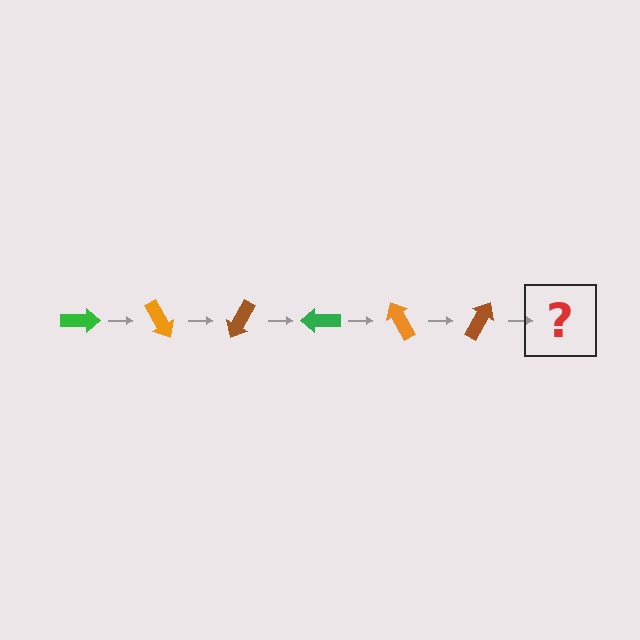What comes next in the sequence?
The next element should be a green arrow, rotated 360 degrees from the start.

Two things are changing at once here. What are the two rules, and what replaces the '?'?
The two rules are that it rotates 60 degrees each step and the color cycles through green, orange, and brown. The '?' should be a green arrow, rotated 360 degrees from the start.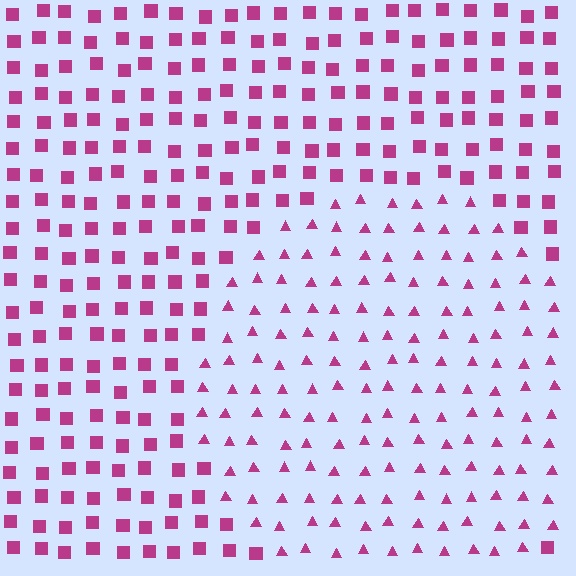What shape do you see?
I see a circle.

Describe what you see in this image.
The image is filled with small magenta elements arranged in a uniform grid. A circle-shaped region contains triangles, while the surrounding area contains squares. The boundary is defined purely by the change in element shape.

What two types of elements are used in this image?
The image uses triangles inside the circle region and squares outside it.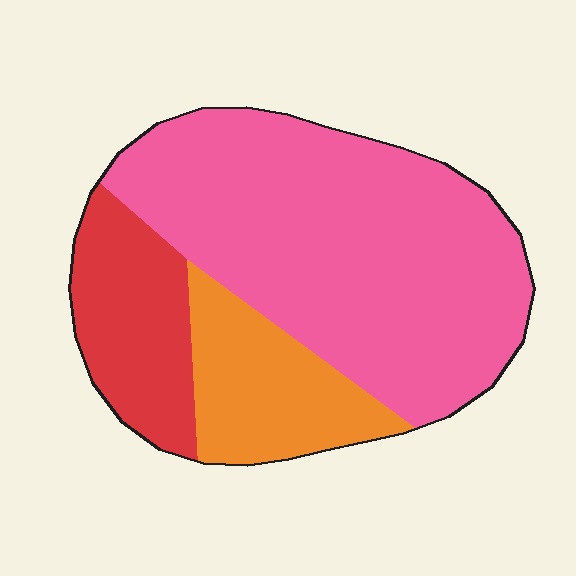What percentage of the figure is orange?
Orange takes up between a sixth and a third of the figure.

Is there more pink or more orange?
Pink.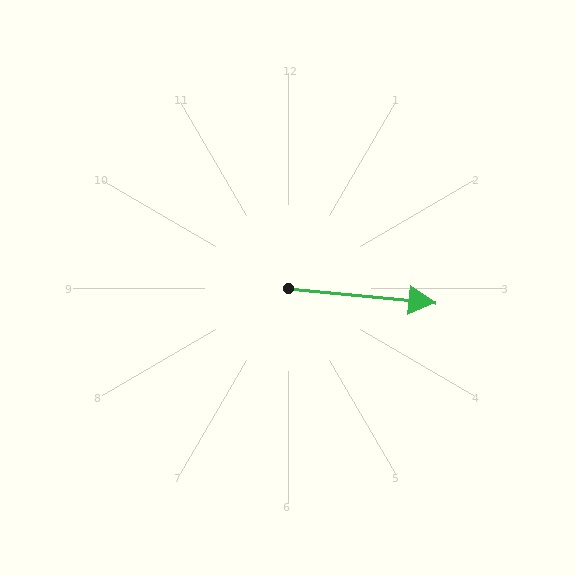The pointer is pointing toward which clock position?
Roughly 3 o'clock.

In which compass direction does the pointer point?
East.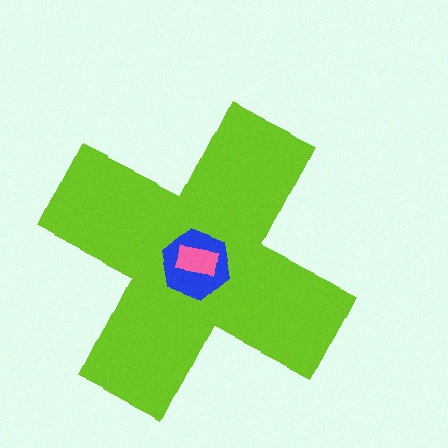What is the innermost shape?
The pink rectangle.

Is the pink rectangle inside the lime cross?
Yes.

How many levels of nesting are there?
3.